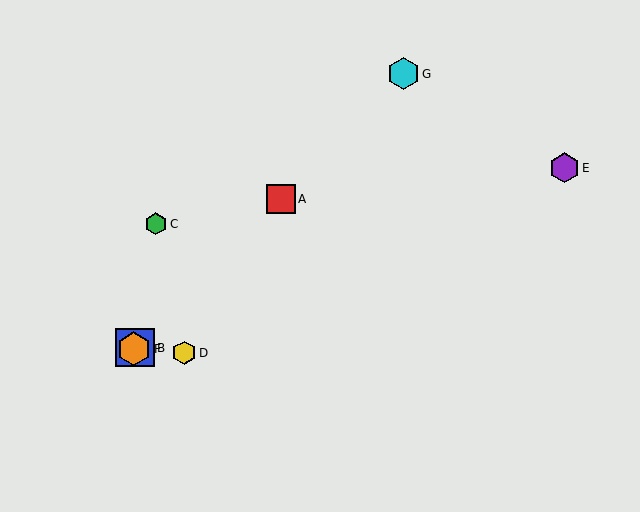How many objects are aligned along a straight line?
4 objects (A, B, F, G) are aligned along a straight line.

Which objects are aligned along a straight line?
Objects A, B, F, G are aligned along a straight line.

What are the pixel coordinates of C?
Object C is at (156, 224).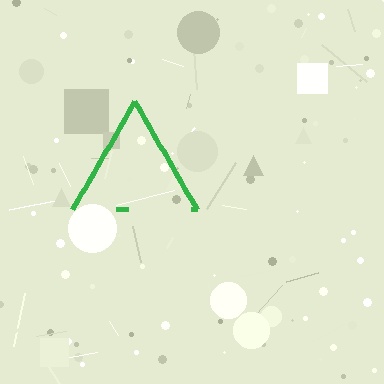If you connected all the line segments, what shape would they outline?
They would outline a triangle.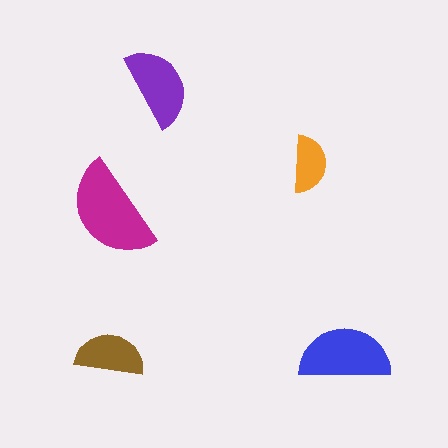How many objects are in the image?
There are 5 objects in the image.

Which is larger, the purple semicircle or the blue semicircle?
The blue one.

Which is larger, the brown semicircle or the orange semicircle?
The brown one.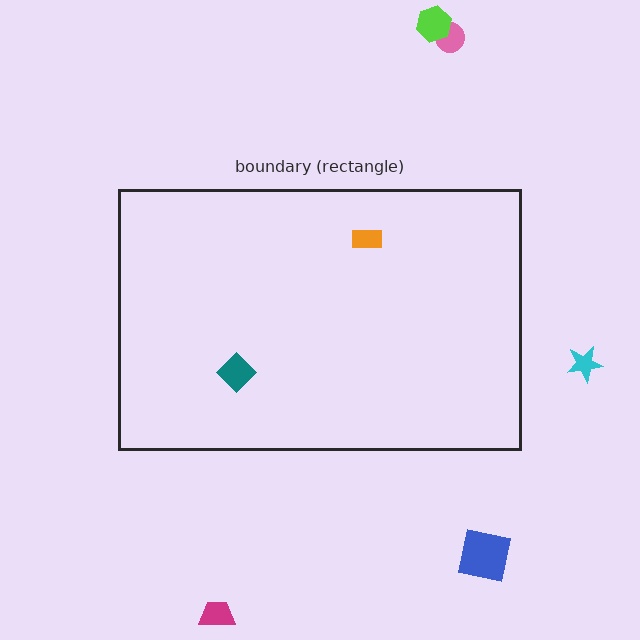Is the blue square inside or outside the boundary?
Outside.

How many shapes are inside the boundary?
2 inside, 5 outside.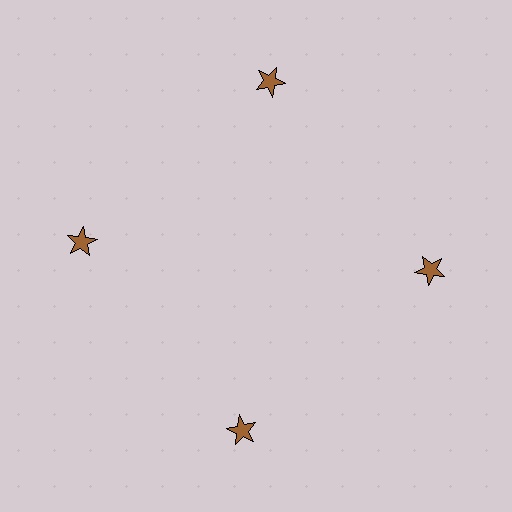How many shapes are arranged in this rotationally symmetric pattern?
There are 4 shapes, arranged in 4 groups of 1.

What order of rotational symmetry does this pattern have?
This pattern has 4-fold rotational symmetry.